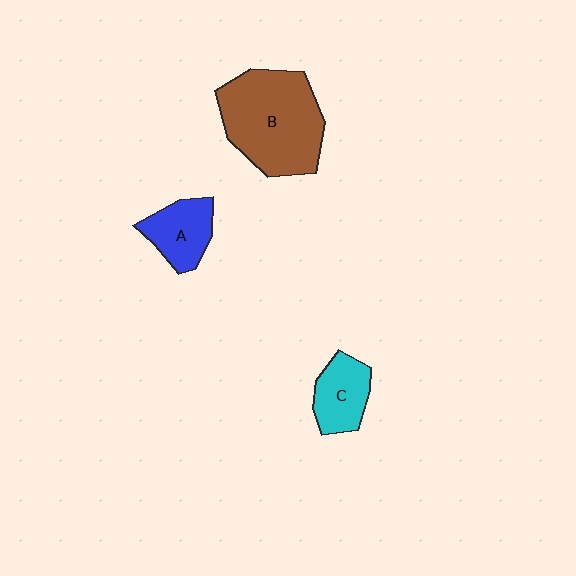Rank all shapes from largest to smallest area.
From largest to smallest: B (brown), A (blue), C (cyan).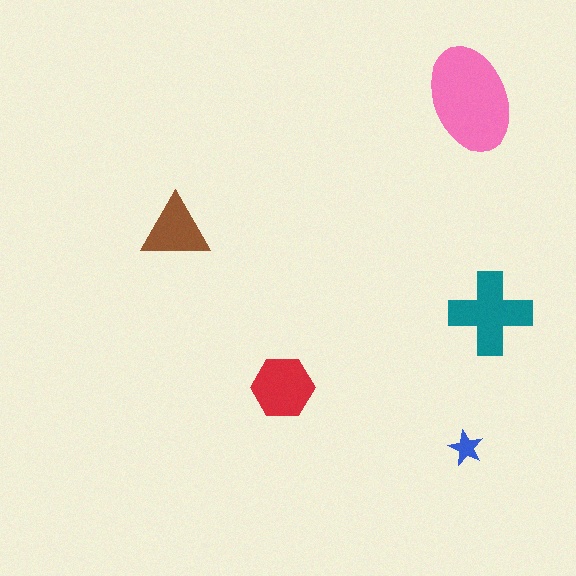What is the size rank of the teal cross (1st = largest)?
2nd.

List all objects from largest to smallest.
The pink ellipse, the teal cross, the red hexagon, the brown triangle, the blue star.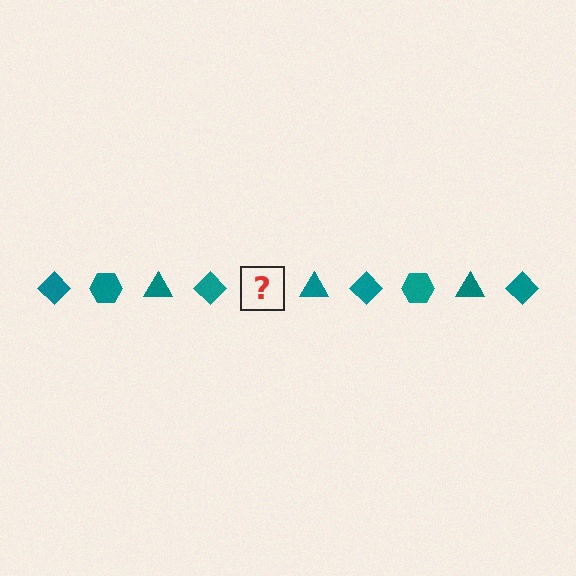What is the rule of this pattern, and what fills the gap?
The rule is that the pattern cycles through diamond, hexagon, triangle shapes in teal. The gap should be filled with a teal hexagon.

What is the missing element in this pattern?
The missing element is a teal hexagon.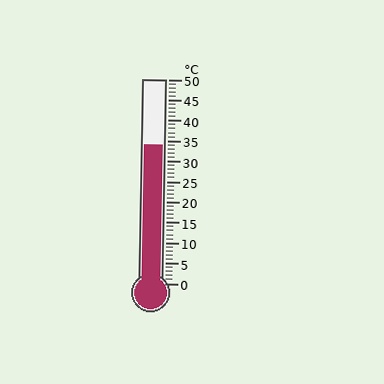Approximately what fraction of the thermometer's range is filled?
The thermometer is filled to approximately 70% of its range.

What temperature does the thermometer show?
The thermometer shows approximately 34°C.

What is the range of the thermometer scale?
The thermometer scale ranges from 0°C to 50°C.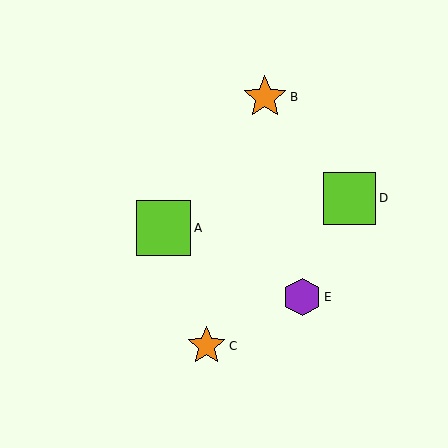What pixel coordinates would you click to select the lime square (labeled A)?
Click at (163, 228) to select the lime square A.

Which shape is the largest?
The lime square (labeled A) is the largest.